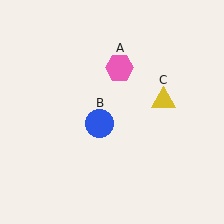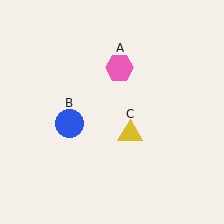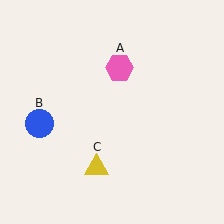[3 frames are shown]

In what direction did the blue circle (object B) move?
The blue circle (object B) moved left.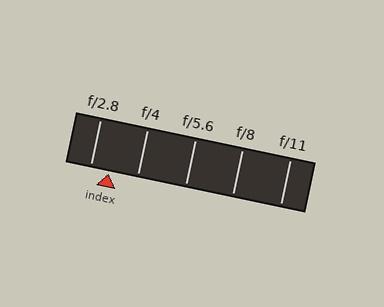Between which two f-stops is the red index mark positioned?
The index mark is between f/2.8 and f/4.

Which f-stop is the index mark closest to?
The index mark is closest to f/2.8.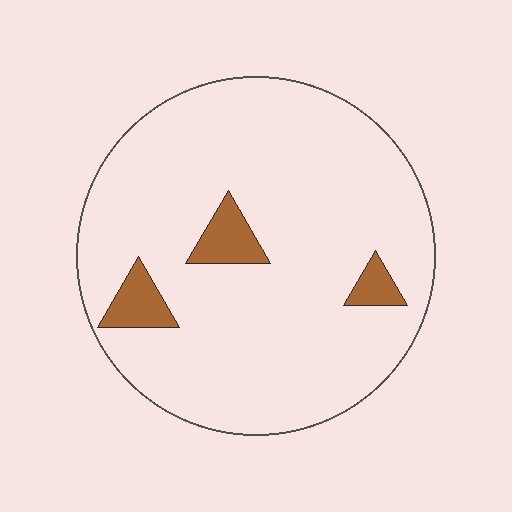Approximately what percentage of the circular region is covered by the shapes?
Approximately 10%.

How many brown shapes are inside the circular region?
3.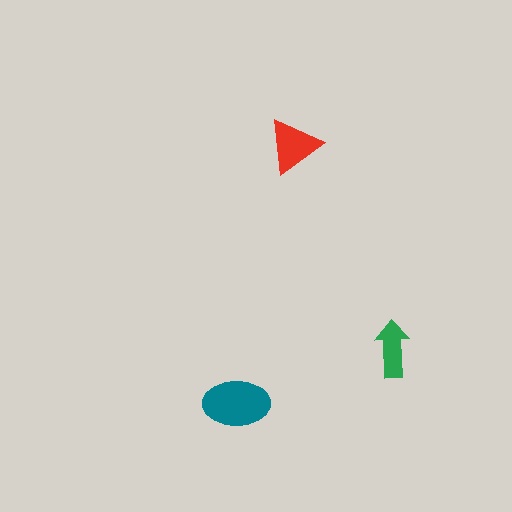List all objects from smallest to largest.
The green arrow, the red triangle, the teal ellipse.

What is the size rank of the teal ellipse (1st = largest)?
1st.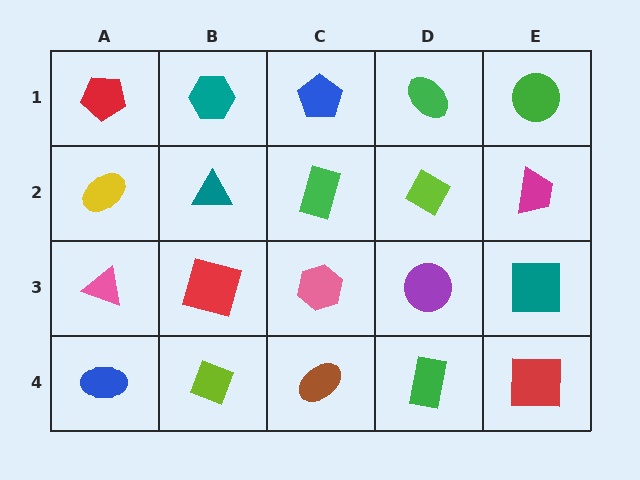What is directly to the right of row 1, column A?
A teal hexagon.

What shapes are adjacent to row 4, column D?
A purple circle (row 3, column D), a brown ellipse (row 4, column C), a red square (row 4, column E).